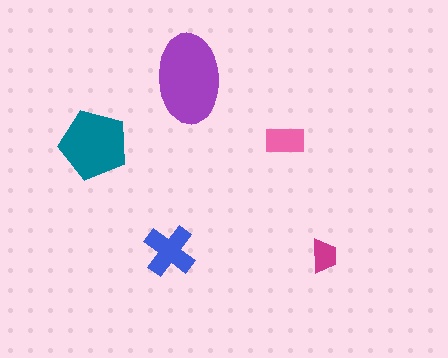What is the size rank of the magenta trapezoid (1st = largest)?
5th.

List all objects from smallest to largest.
The magenta trapezoid, the pink rectangle, the blue cross, the teal pentagon, the purple ellipse.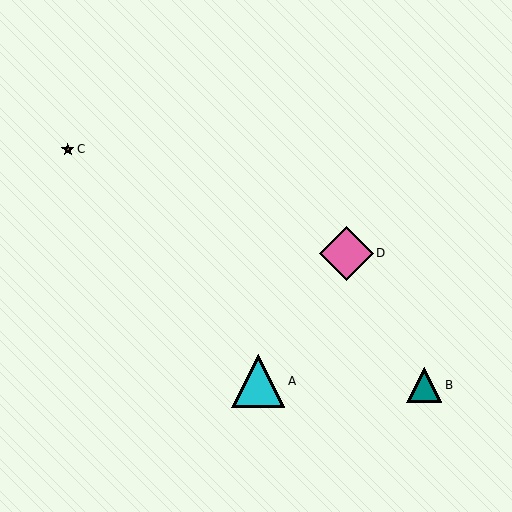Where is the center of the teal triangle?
The center of the teal triangle is at (424, 385).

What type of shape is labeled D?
Shape D is a pink diamond.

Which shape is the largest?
The pink diamond (labeled D) is the largest.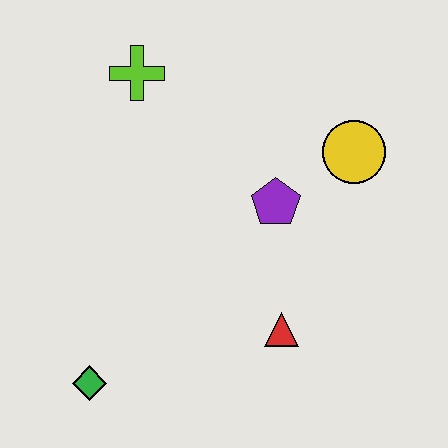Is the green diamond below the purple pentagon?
Yes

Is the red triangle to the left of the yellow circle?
Yes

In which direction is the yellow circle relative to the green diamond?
The yellow circle is to the right of the green diamond.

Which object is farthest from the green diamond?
The yellow circle is farthest from the green diamond.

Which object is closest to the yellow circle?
The purple pentagon is closest to the yellow circle.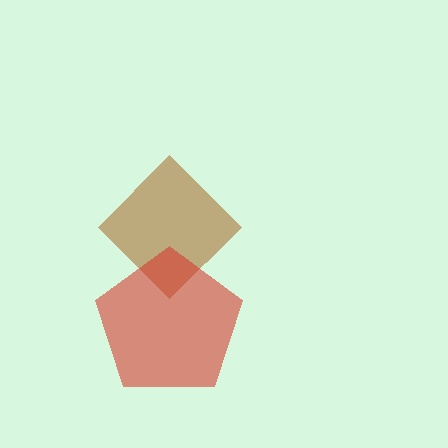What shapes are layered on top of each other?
The layered shapes are: a brown diamond, a red pentagon.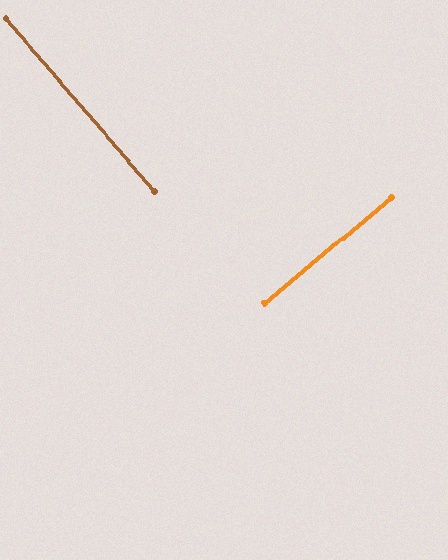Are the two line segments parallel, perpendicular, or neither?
Perpendicular — they meet at approximately 89°.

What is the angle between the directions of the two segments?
Approximately 89 degrees.